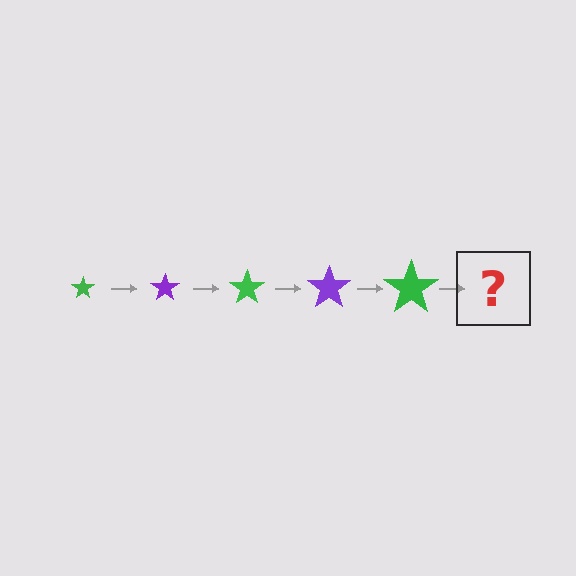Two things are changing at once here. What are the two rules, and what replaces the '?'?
The two rules are that the star grows larger each step and the color cycles through green and purple. The '?' should be a purple star, larger than the previous one.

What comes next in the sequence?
The next element should be a purple star, larger than the previous one.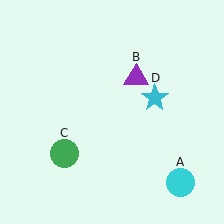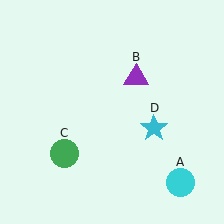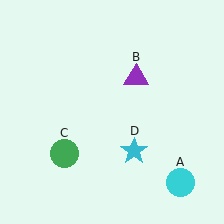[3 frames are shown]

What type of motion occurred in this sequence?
The cyan star (object D) rotated clockwise around the center of the scene.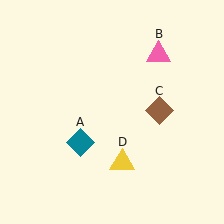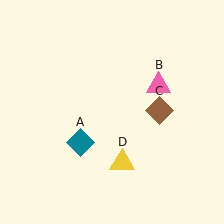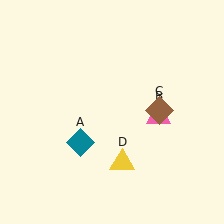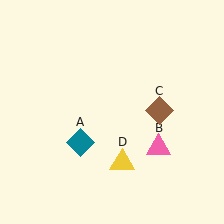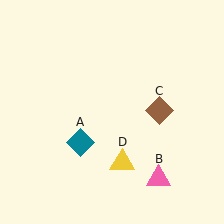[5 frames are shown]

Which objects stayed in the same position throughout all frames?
Teal diamond (object A) and brown diamond (object C) and yellow triangle (object D) remained stationary.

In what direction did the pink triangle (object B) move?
The pink triangle (object B) moved down.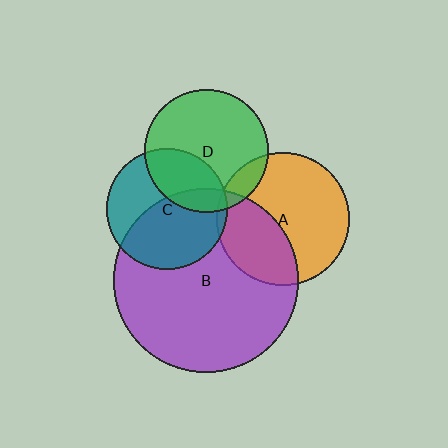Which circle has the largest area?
Circle B (purple).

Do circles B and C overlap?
Yes.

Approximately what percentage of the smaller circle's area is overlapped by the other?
Approximately 55%.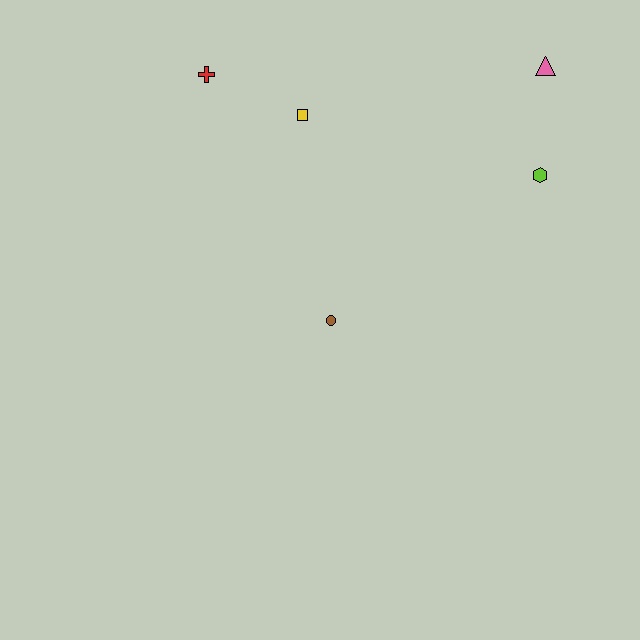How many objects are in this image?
There are 5 objects.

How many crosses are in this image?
There is 1 cross.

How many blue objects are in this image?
There are no blue objects.